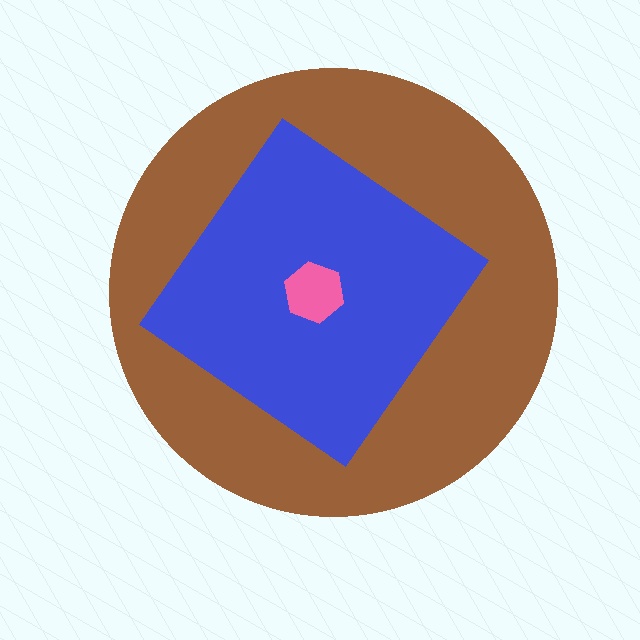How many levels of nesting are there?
3.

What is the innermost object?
The pink hexagon.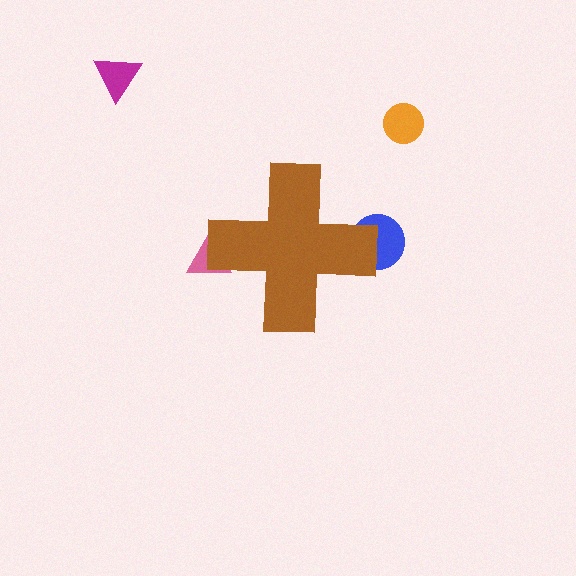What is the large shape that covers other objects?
A brown cross.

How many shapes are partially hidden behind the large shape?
2 shapes are partially hidden.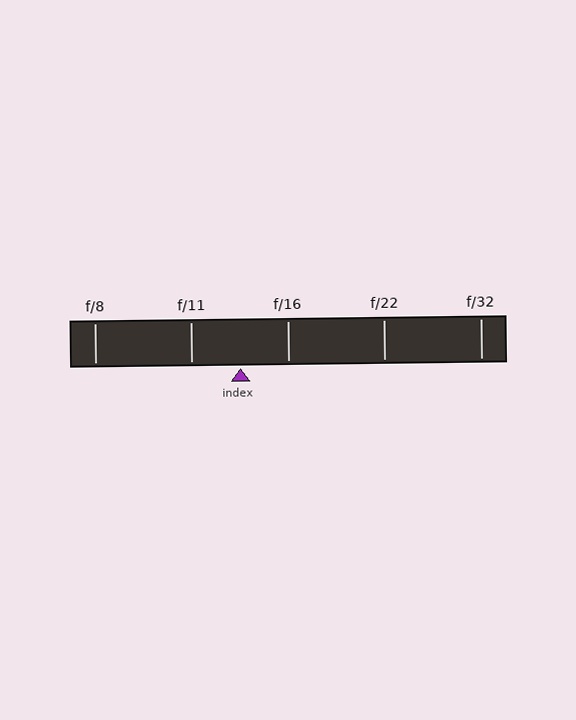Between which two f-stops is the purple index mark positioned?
The index mark is between f/11 and f/16.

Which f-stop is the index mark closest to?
The index mark is closest to f/16.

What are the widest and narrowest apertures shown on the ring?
The widest aperture shown is f/8 and the narrowest is f/32.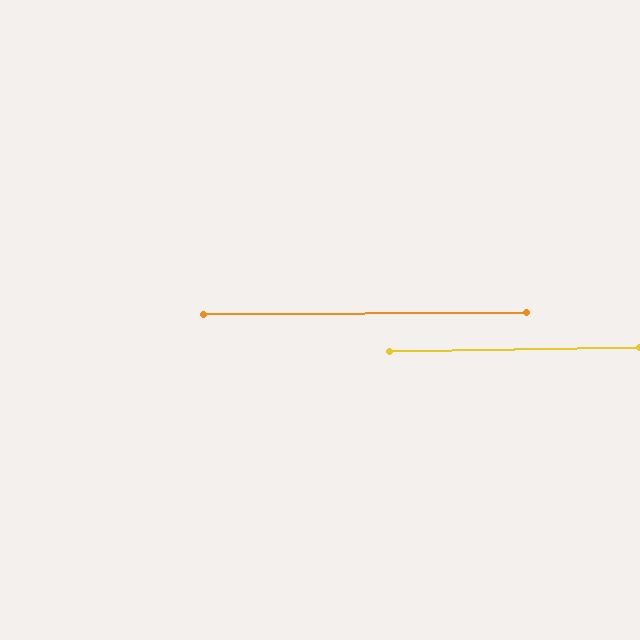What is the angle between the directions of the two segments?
Approximately 0 degrees.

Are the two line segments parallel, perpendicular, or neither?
Parallel — their directions differ by only 0.5°.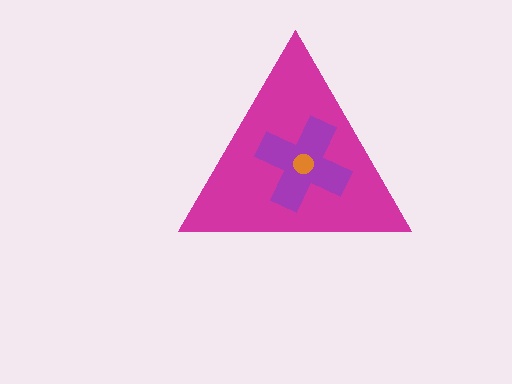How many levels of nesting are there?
3.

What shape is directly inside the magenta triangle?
The purple cross.